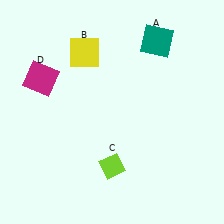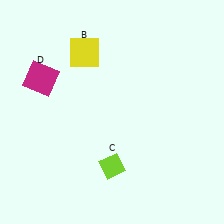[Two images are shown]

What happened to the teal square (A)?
The teal square (A) was removed in Image 2. It was in the top-right area of Image 1.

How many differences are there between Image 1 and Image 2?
There is 1 difference between the two images.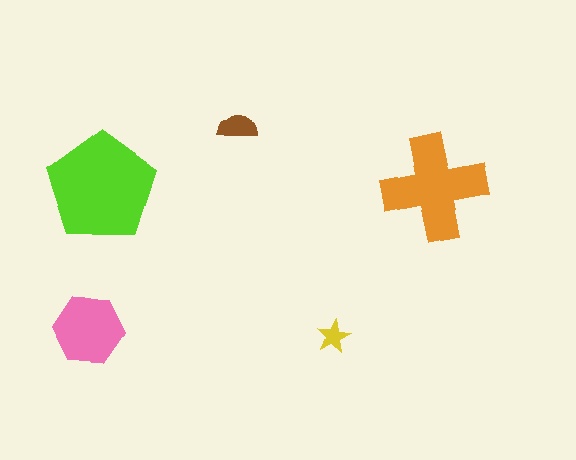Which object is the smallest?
The yellow star.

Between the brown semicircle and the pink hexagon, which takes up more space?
The pink hexagon.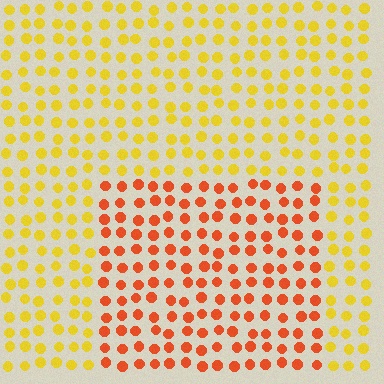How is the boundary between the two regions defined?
The boundary is defined purely by a slight shift in hue (about 40 degrees). Spacing, size, and orientation are identical on both sides.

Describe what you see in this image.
The image is filled with small yellow elements in a uniform arrangement. A rectangle-shaped region is visible where the elements are tinted to a slightly different hue, forming a subtle color boundary.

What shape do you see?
I see a rectangle.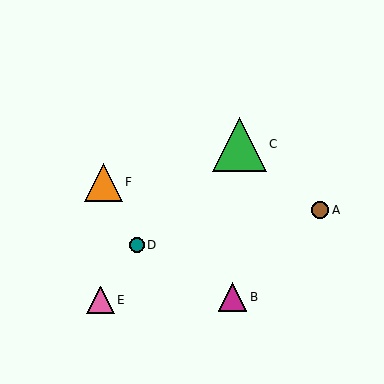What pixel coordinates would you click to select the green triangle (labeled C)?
Click at (239, 144) to select the green triangle C.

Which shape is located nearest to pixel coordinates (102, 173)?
The orange triangle (labeled F) at (103, 182) is nearest to that location.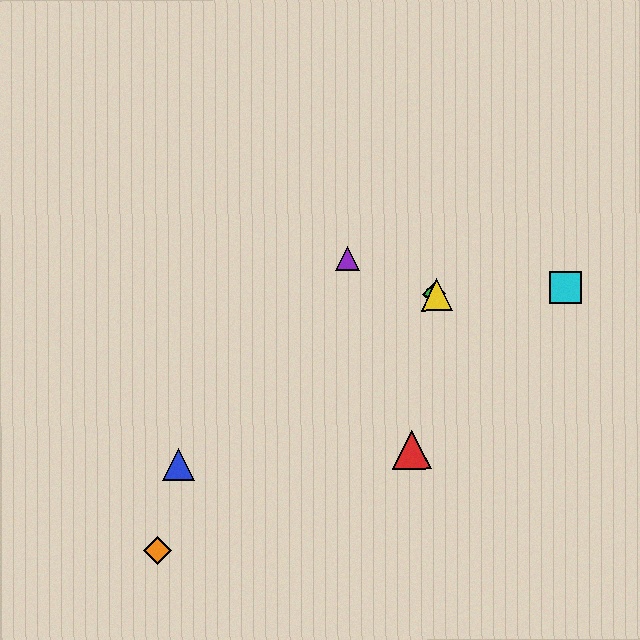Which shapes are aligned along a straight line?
The green diamond, the yellow triangle, the purple triangle are aligned along a straight line.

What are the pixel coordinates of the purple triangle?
The purple triangle is at (347, 258).